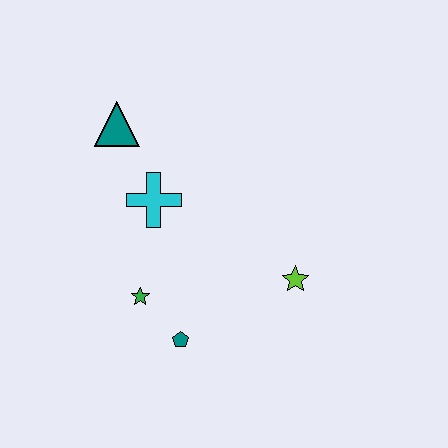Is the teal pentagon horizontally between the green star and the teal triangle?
No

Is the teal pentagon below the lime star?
Yes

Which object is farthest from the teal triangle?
The lime star is farthest from the teal triangle.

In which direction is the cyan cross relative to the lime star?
The cyan cross is to the left of the lime star.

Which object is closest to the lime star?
The teal pentagon is closest to the lime star.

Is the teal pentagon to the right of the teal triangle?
Yes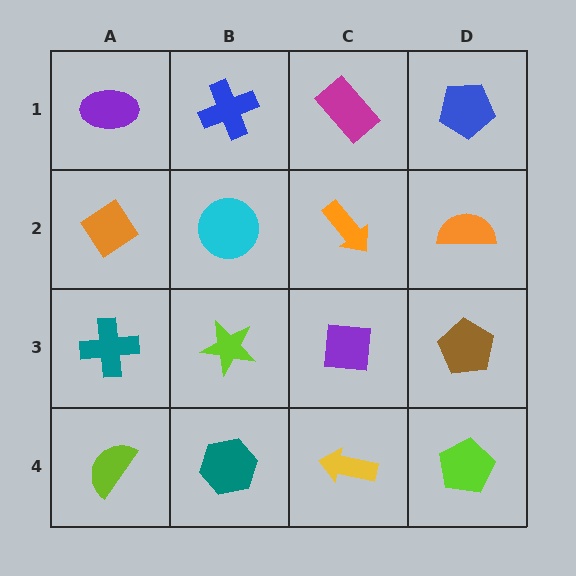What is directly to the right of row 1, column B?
A magenta rectangle.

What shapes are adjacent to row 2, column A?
A purple ellipse (row 1, column A), a teal cross (row 3, column A), a cyan circle (row 2, column B).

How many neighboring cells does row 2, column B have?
4.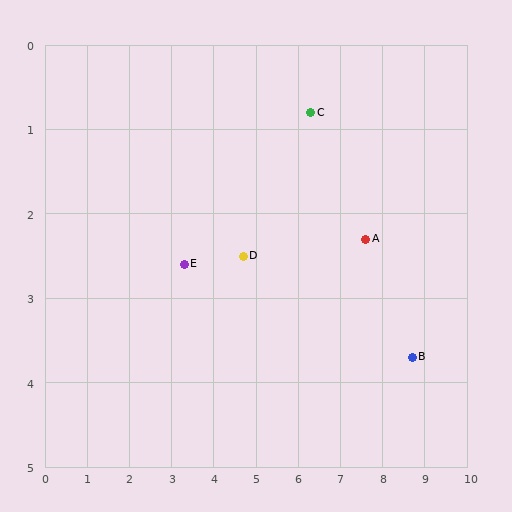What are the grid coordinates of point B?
Point B is at approximately (8.7, 3.7).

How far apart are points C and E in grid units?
Points C and E are about 3.5 grid units apart.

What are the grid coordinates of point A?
Point A is at approximately (7.6, 2.3).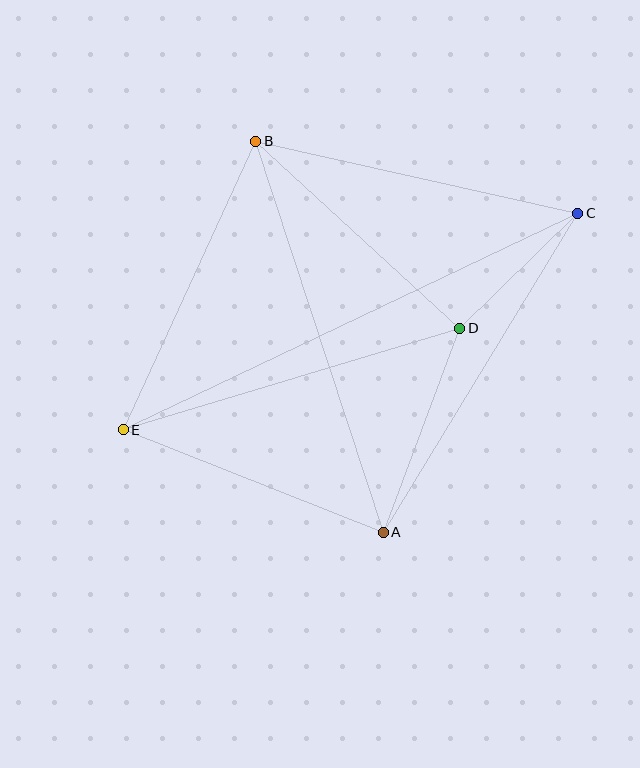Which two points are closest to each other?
Points C and D are closest to each other.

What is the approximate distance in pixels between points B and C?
The distance between B and C is approximately 330 pixels.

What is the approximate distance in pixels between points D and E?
The distance between D and E is approximately 352 pixels.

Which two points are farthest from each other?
Points C and E are farthest from each other.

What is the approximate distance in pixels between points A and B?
The distance between A and B is approximately 411 pixels.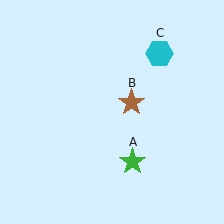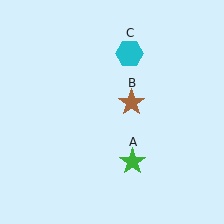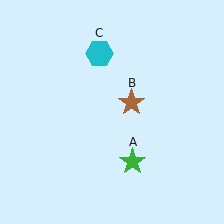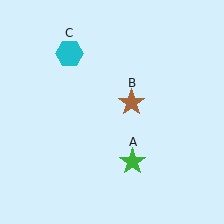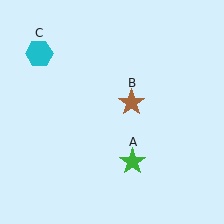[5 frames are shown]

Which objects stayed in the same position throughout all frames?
Green star (object A) and brown star (object B) remained stationary.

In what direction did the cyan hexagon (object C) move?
The cyan hexagon (object C) moved left.